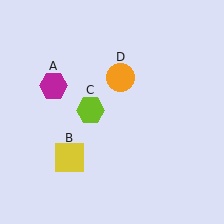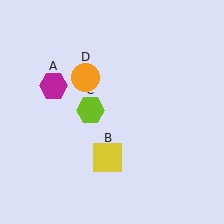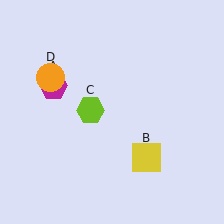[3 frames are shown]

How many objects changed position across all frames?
2 objects changed position: yellow square (object B), orange circle (object D).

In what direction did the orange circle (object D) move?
The orange circle (object D) moved left.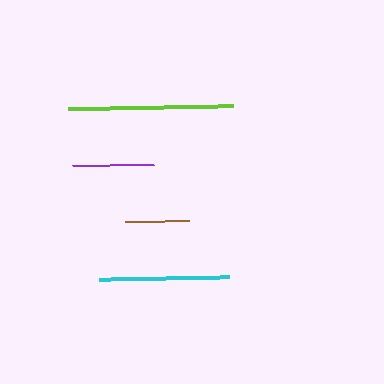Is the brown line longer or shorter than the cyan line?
The cyan line is longer than the brown line.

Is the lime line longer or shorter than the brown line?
The lime line is longer than the brown line.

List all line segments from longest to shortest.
From longest to shortest: lime, cyan, purple, brown.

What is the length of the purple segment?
The purple segment is approximately 81 pixels long.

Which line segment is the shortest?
The brown line is the shortest at approximately 65 pixels.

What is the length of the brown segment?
The brown segment is approximately 65 pixels long.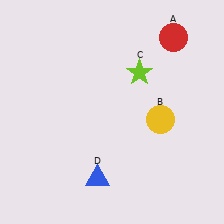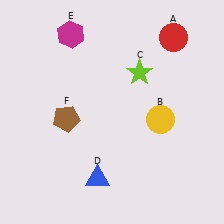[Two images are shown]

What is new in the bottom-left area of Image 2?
A brown pentagon (F) was added in the bottom-left area of Image 2.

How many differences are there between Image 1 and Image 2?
There are 2 differences between the two images.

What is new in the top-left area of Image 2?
A magenta hexagon (E) was added in the top-left area of Image 2.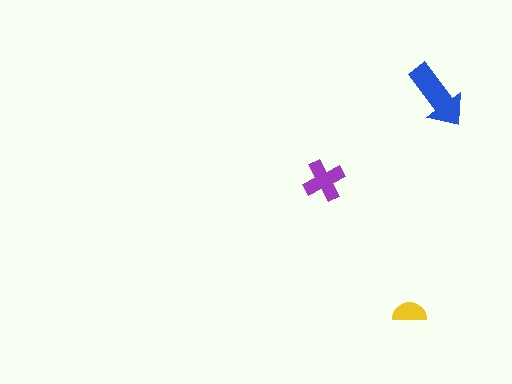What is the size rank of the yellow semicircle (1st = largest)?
3rd.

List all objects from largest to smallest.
The blue arrow, the purple cross, the yellow semicircle.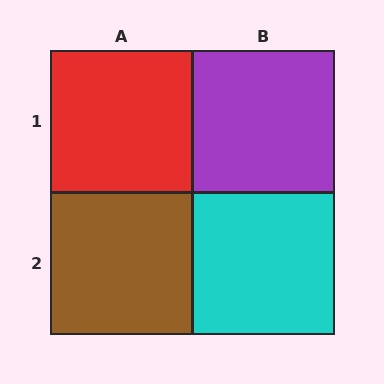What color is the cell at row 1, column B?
Purple.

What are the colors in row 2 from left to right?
Brown, cyan.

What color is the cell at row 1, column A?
Red.